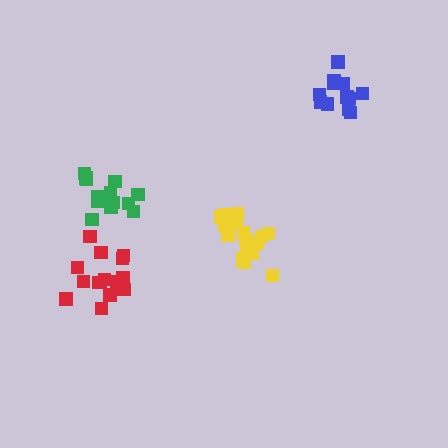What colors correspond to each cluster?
The clusters are colored: blue, yellow, red, green.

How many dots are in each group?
Group 1: 13 dots, Group 2: 18 dots, Group 3: 17 dots, Group 4: 14 dots (62 total).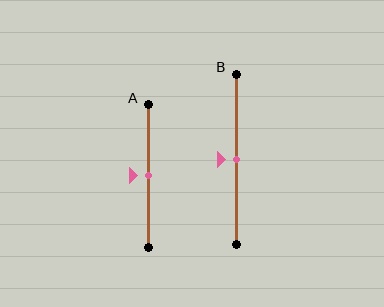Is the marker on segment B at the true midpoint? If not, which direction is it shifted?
Yes, the marker on segment B is at the true midpoint.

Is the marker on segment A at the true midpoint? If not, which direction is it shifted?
Yes, the marker on segment A is at the true midpoint.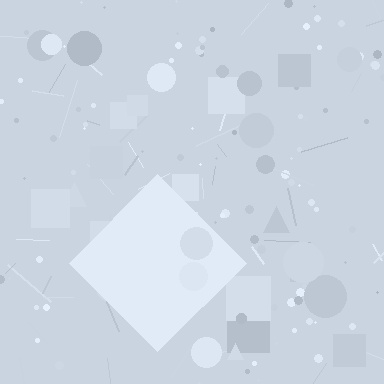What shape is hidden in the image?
A diamond is hidden in the image.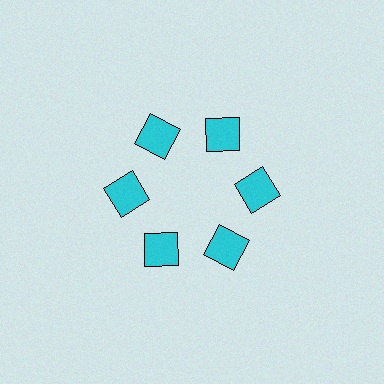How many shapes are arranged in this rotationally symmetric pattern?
There are 6 shapes, arranged in 6 groups of 1.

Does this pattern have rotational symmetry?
Yes, this pattern has 6-fold rotational symmetry. It looks the same after rotating 60 degrees around the center.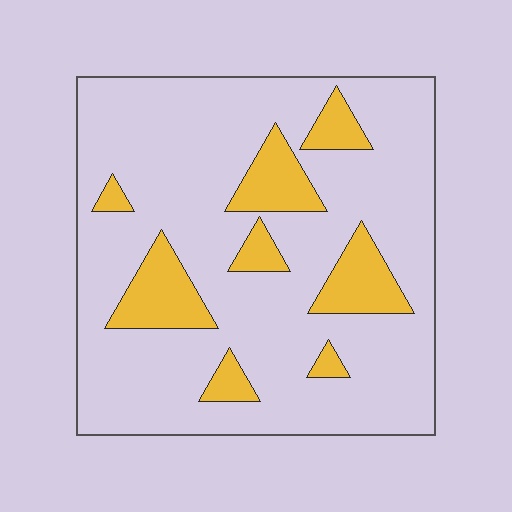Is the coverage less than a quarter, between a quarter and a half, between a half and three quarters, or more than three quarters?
Less than a quarter.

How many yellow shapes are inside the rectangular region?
8.